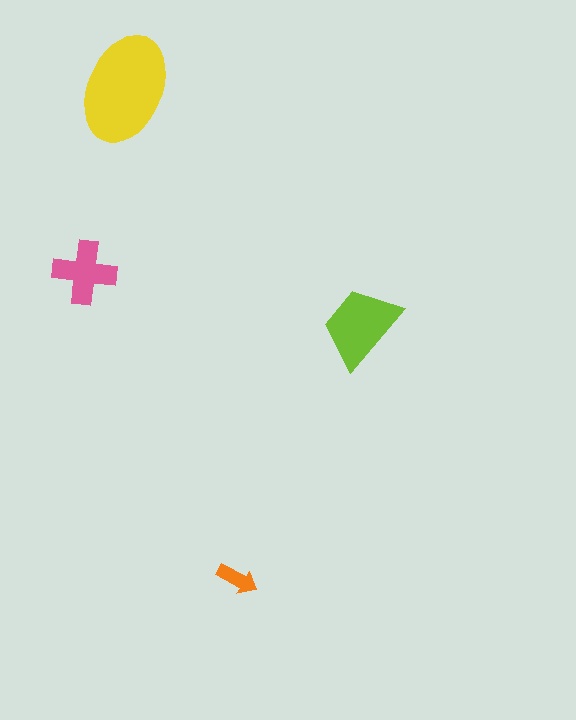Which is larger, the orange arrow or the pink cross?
The pink cross.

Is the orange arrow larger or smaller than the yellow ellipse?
Smaller.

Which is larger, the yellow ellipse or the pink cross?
The yellow ellipse.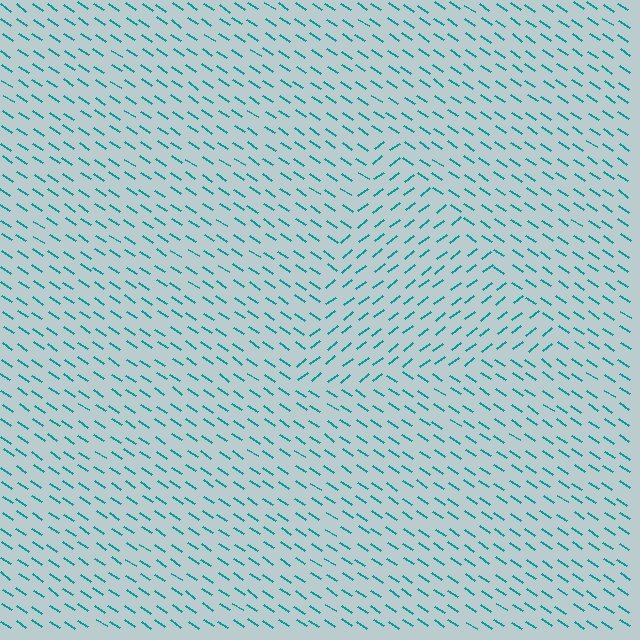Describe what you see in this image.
The image is filled with small teal line segments. A triangle region in the image has lines oriented differently from the surrounding lines, creating a visible texture boundary.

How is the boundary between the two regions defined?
The boundary is defined purely by a change in line orientation (approximately 72 degrees difference). All lines are the same color and thickness.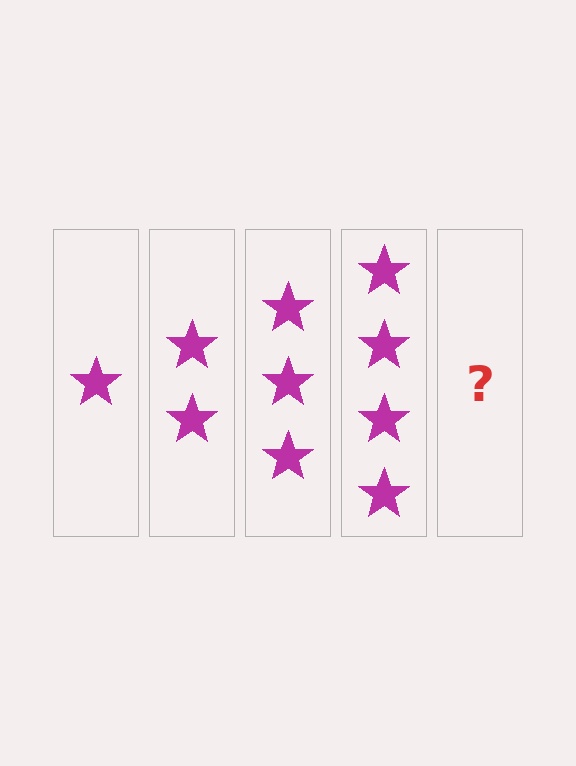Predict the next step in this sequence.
The next step is 5 stars.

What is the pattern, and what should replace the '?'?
The pattern is that each step adds one more star. The '?' should be 5 stars.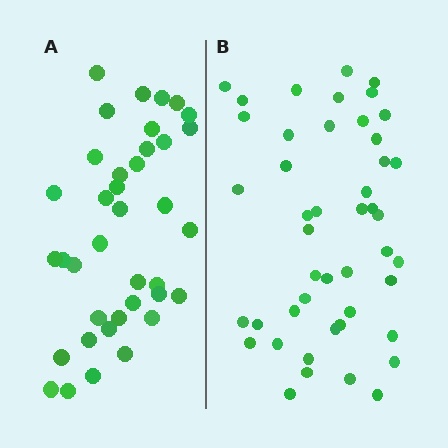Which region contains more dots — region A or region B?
Region B (the right region) has more dots.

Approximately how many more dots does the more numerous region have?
Region B has roughly 8 or so more dots than region A.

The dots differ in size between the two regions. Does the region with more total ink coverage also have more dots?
No. Region A has more total ink coverage because its dots are larger, but region B actually contains more individual dots. Total area can be misleading — the number of items is what matters here.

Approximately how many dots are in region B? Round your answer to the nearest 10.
About 50 dots. (The exact count is 46, which rounds to 50.)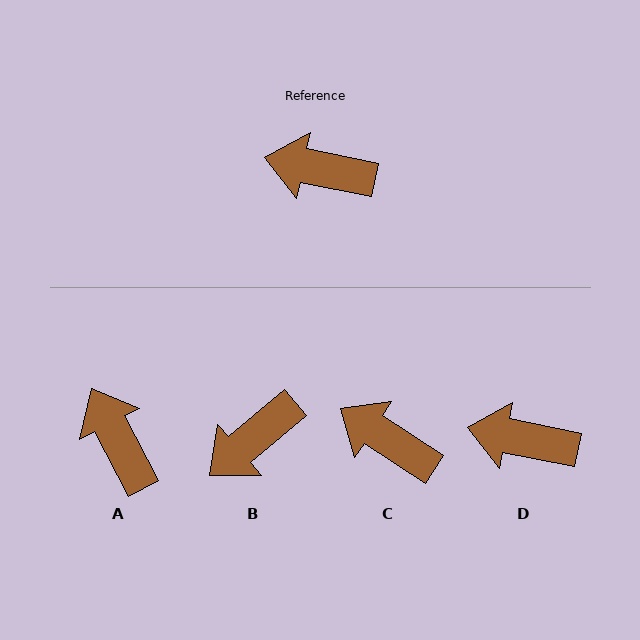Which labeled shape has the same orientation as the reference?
D.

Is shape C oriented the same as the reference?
No, it is off by about 22 degrees.